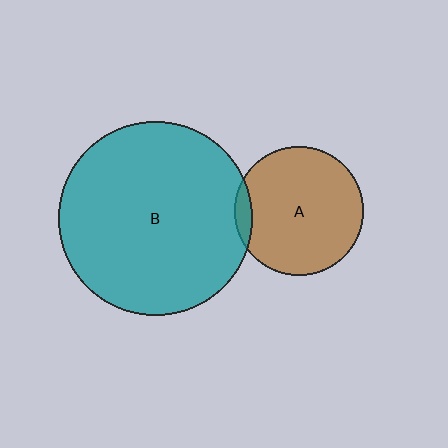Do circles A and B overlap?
Yes.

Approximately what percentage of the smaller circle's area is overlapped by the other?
Approximately 5%.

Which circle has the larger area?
Circle B (teal).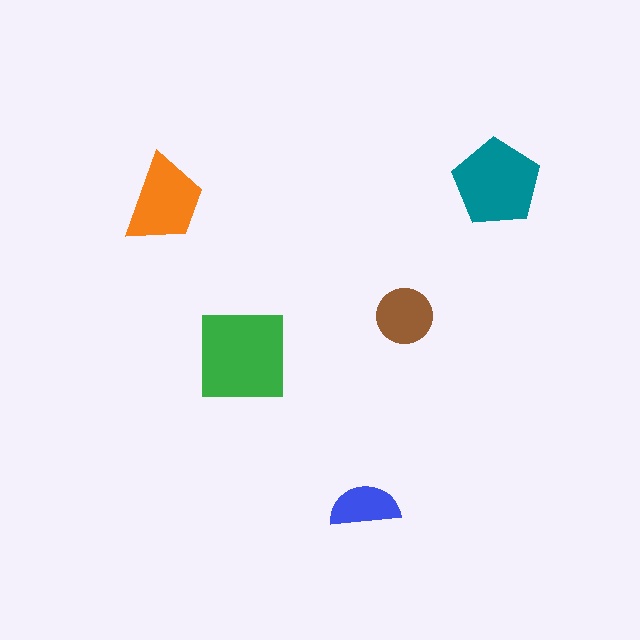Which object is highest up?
The teal pentagon is topmost.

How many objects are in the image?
There are 5 objects in the image.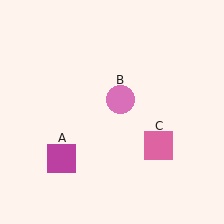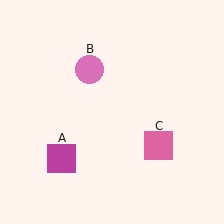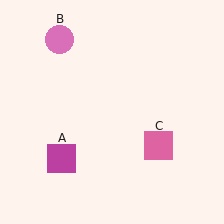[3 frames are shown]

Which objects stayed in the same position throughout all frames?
Magenta square (object A) and pink square (object C) remained stationary.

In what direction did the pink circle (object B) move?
The pink circle (object B) moved up and to the left.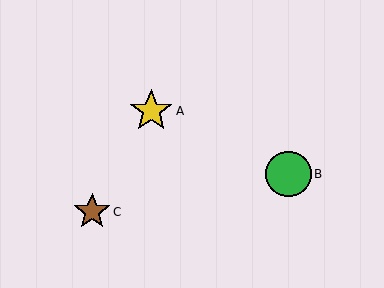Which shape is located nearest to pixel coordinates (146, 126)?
The yellow star (labeled A) at (151, 111) is nearest to that location.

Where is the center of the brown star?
The center of the brown star is at (92, 212).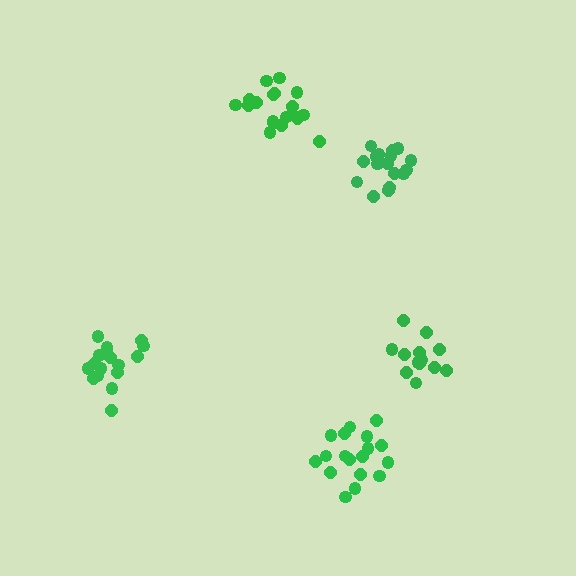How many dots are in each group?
Group 1: 19 dots, Group 2: 17 dots, Group 3: 13 dots, Group 4: 18 dots, Group 5: 17 dots (84 total).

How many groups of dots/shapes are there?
There are 5 groups.